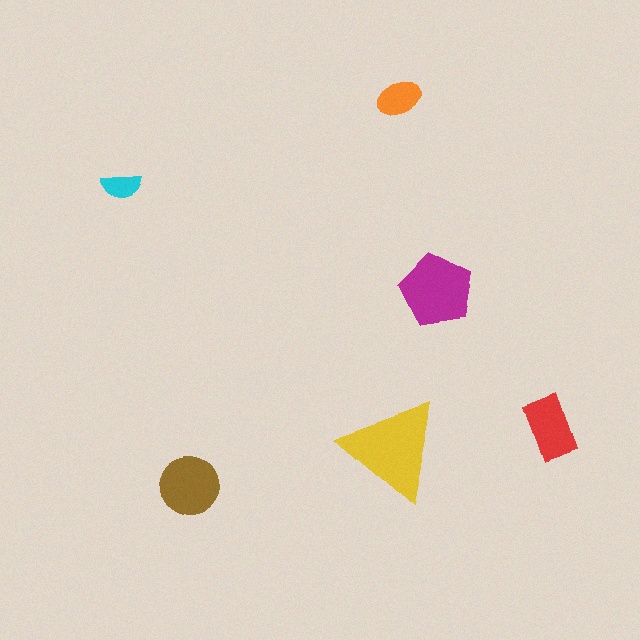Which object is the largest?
The yellow triangle.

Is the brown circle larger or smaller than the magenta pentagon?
Smaller.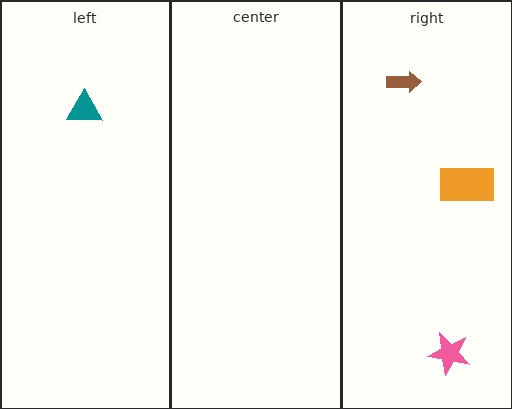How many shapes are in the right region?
3.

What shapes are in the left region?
The teal triangle.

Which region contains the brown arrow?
The right region.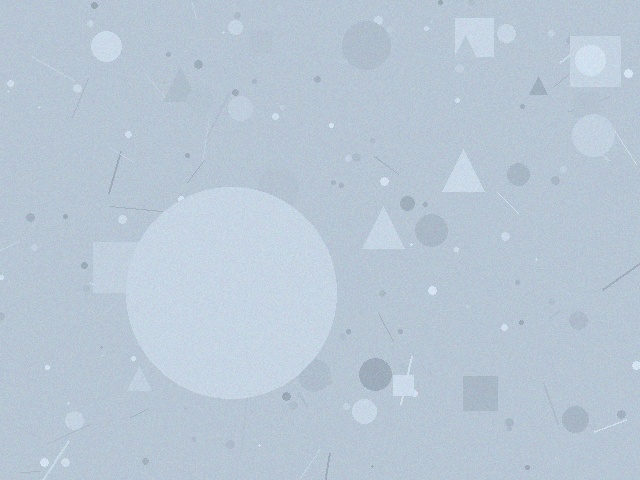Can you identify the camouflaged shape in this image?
The camouflaged shape is a circle.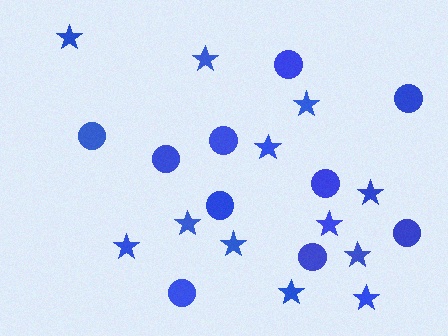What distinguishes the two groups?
There are 2 groups: one group of circles (10) and one group of stars (12).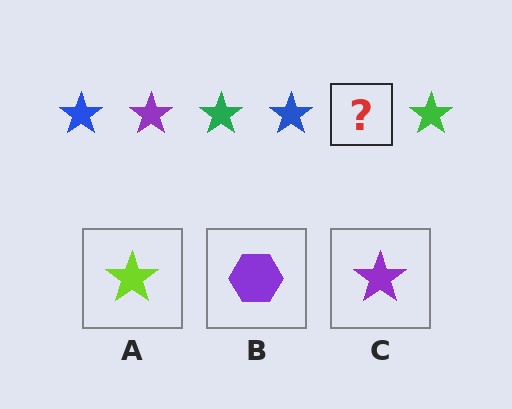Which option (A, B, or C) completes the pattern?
C.